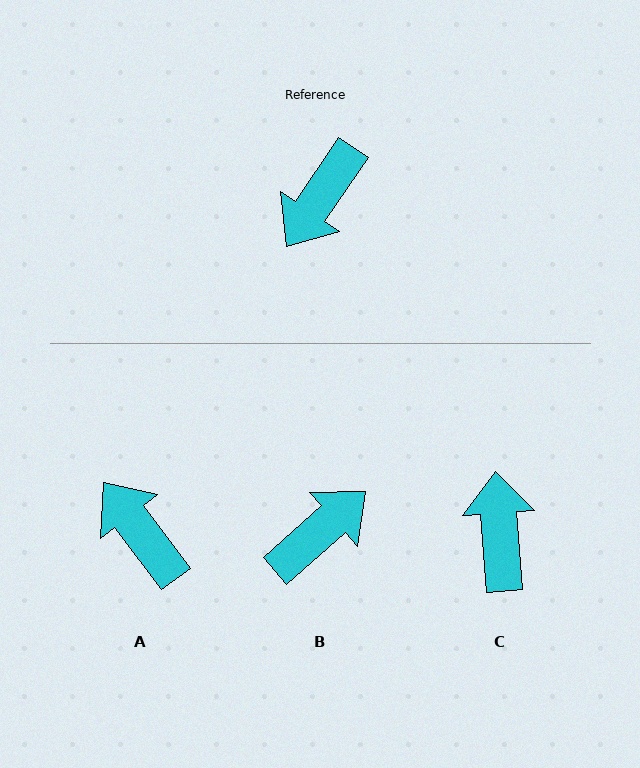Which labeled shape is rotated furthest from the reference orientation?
B, about 165 degrees away.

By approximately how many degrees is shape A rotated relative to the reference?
Approximately 109 degrees clockwise.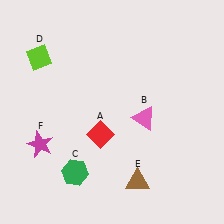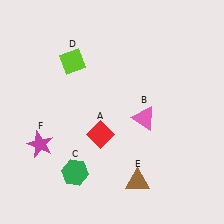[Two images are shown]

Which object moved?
The lime diamond (D) moved right.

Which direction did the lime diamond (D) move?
The lime diamond (D) moved right.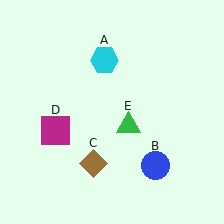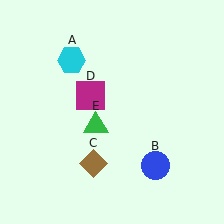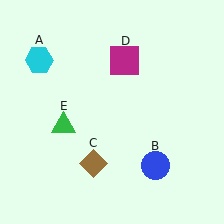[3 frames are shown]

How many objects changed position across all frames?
3 objects changed position: cyan hexagon (object A), magenta square (object D), green triangle (object E).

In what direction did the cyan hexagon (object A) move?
The cyan hexagon (object A) moved left.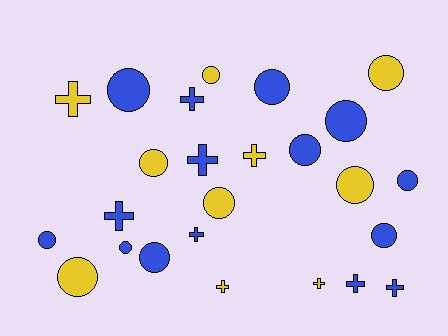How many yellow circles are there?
There are 6 yellow circles.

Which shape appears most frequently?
Circle, with 15 objects.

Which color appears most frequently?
Blue, with 15 objects.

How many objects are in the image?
There are 25 objects.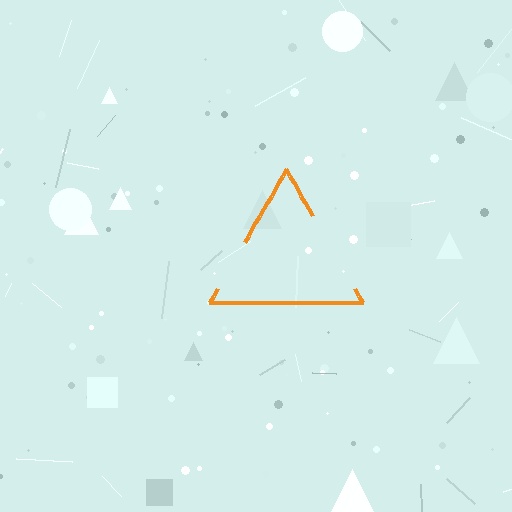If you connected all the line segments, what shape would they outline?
They would outline a triangle.